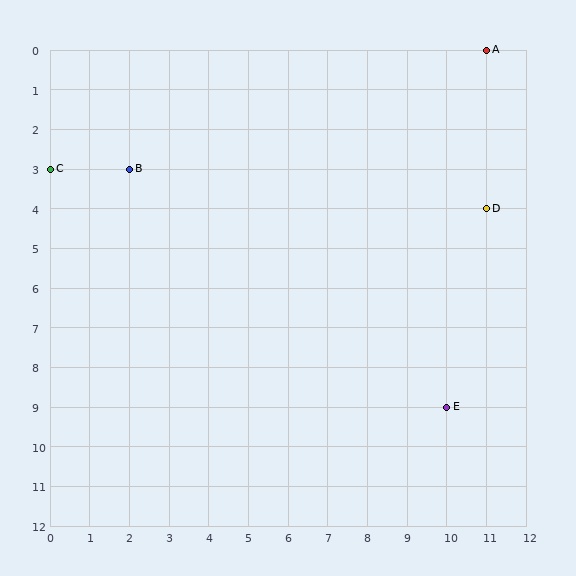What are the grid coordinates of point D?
Point D is at grid coordinates (11, 4).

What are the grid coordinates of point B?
Point B is at grid coordinates (2, 3).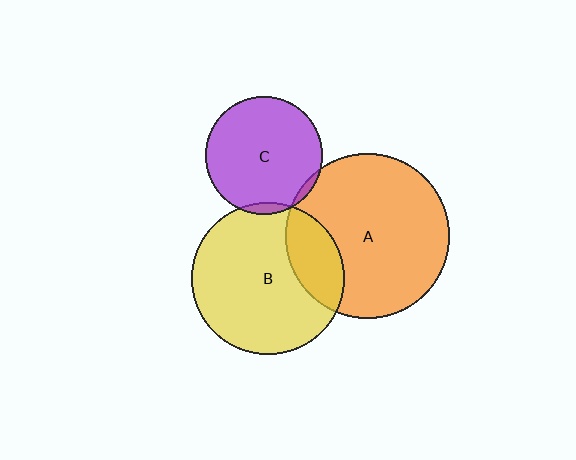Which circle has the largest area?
Circle A (orange).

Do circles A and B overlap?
Yes.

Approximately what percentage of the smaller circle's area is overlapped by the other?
Approximately 20%.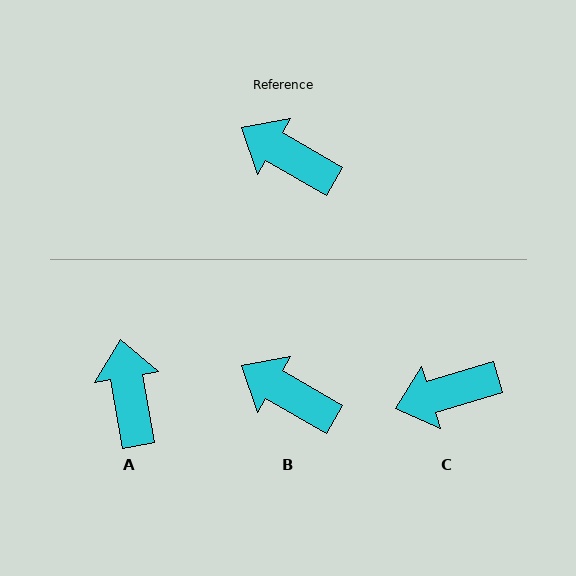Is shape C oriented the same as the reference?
No, it is off by about 47 degrees.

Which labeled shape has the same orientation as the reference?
B.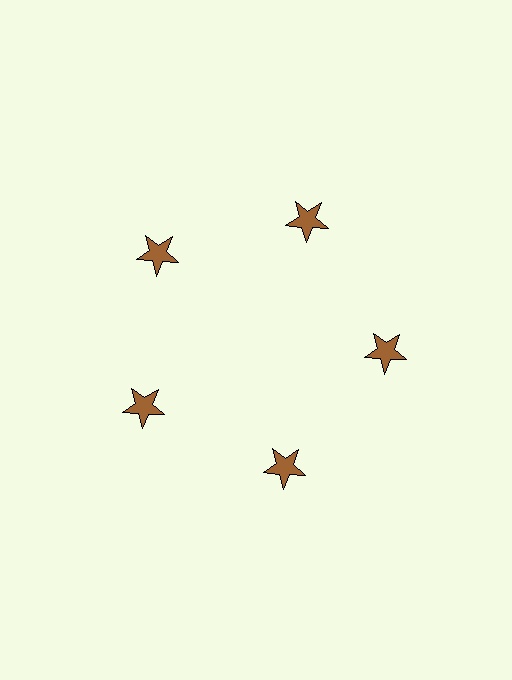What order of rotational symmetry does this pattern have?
This pattern has 5-fold rotational symmetry.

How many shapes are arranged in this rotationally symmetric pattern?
There are 5 shapes, arranged in 5 groups of 1.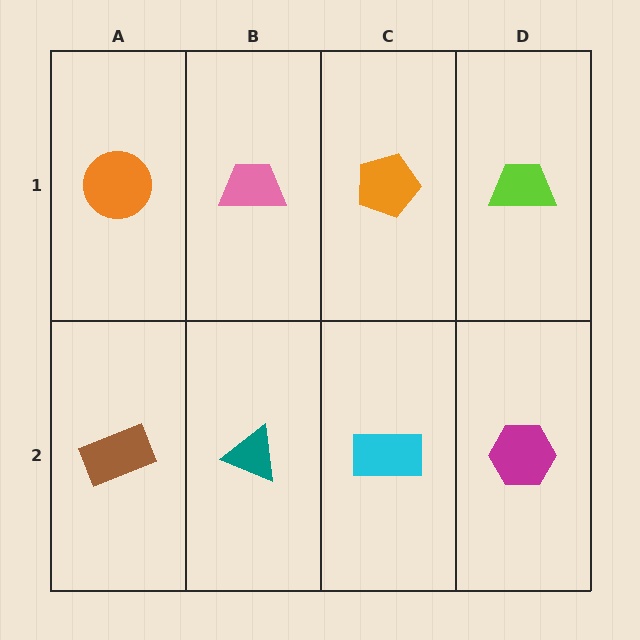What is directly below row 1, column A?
A brown rectangle.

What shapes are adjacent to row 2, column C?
An orange pentagon (row 1, column C), a teal triangle (row 2, column B), a magenta hexagon (row 2, column D).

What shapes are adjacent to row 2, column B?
A pink trapezoid (row 1, column B), a brown rectangle (row 2, column A), a cyan rectangle (row 2, column C).